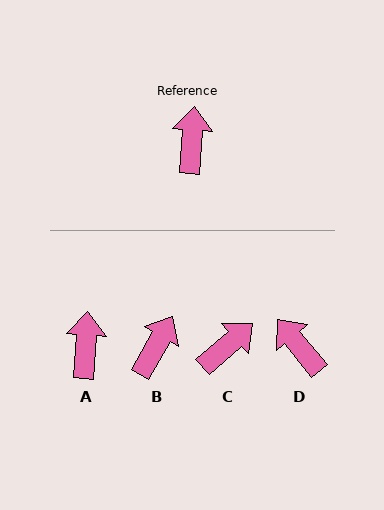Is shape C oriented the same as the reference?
No, it is off by about 45 degrees.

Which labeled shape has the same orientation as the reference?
A.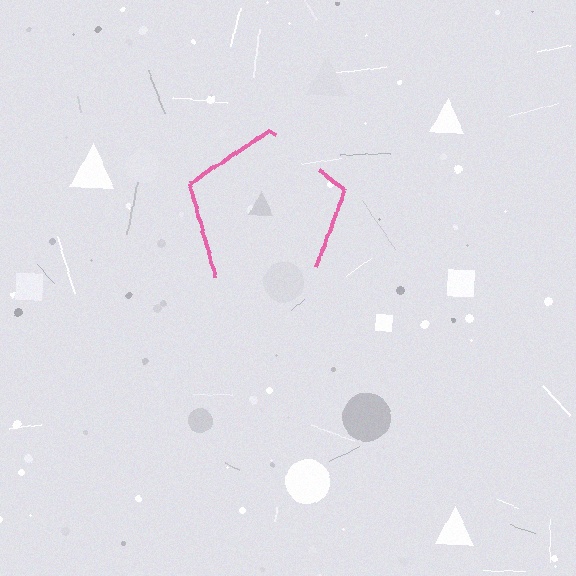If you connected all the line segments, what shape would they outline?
They would outline a pentagon.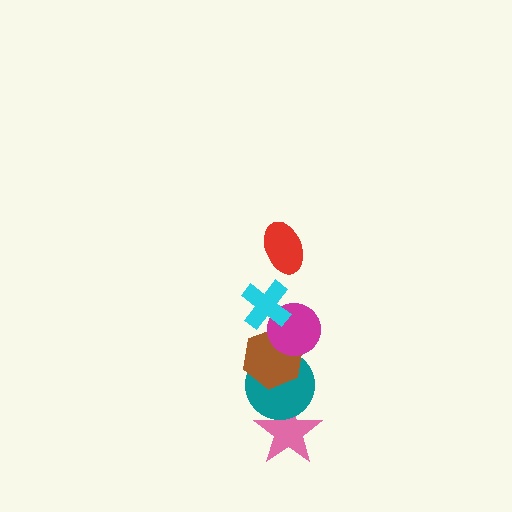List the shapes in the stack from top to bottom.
From top to bottom: the red ellipse, the cyan cross, the magenta circle, the brown hexagon, the teal circle, the pink star.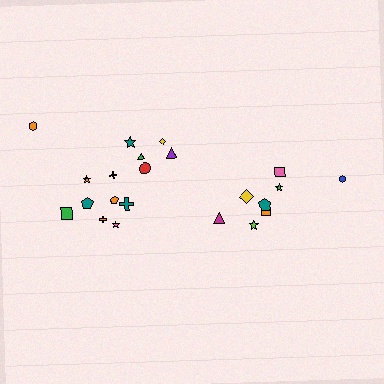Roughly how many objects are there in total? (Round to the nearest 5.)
Roughly 20 objects in total.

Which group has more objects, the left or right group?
The left group.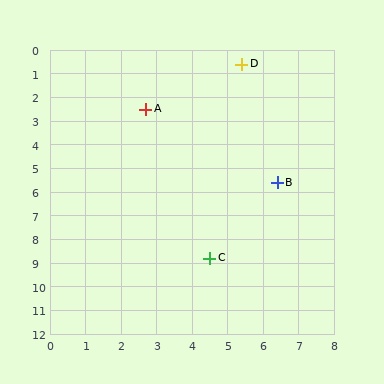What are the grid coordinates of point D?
Point D is at approximately (5.4, 0.6).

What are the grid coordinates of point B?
Point B is at approximately (6.4, 5.6).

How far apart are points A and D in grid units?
Points A and D are about 3.3 grid units apart.